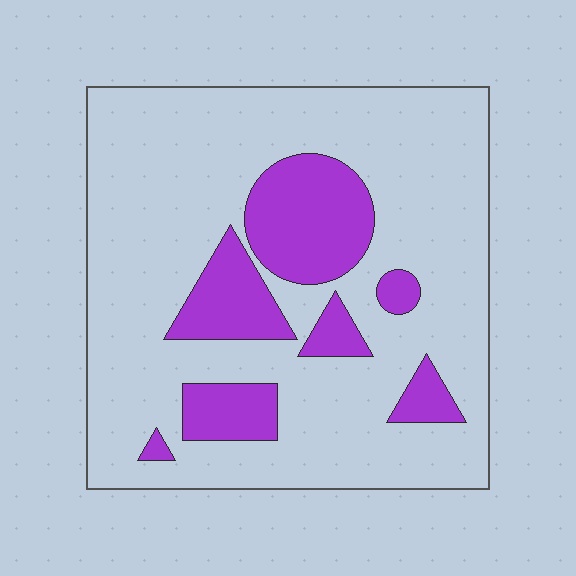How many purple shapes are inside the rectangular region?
7.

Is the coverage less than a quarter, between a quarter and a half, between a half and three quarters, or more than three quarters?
Less than a quarter.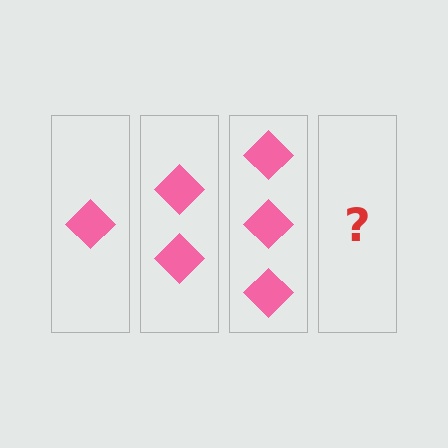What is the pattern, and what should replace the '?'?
The pattern is that each step adds one more diamond. The '?' should be 4 diamonds.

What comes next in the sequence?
The next element should be 4 diamonds.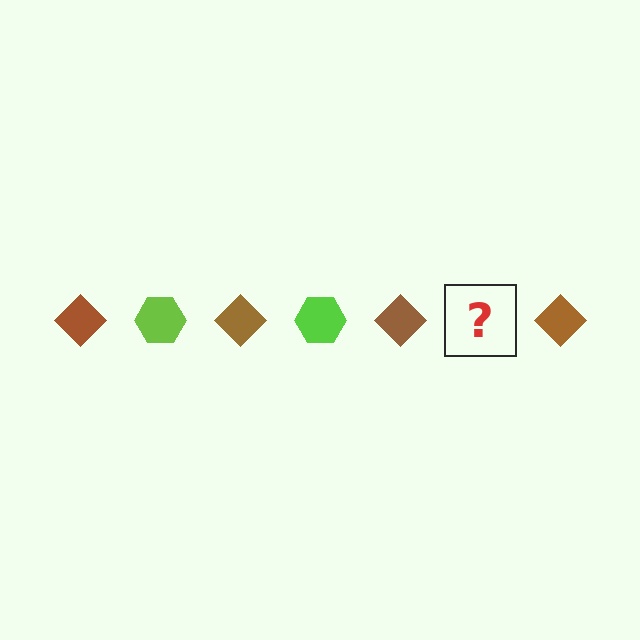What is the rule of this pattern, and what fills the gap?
The rule is that the pattern alternates between brown diamond and lime hexagon. The gap should be filled with a lime hexagon.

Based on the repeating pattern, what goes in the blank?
The blank should be a lime hexagon.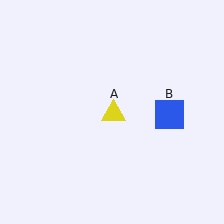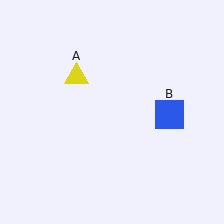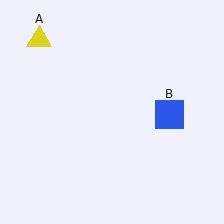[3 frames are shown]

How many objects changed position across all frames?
1 object changed position: yellow triangle (object A).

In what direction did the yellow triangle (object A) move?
The yellow triangle (object A) moved up and to the left.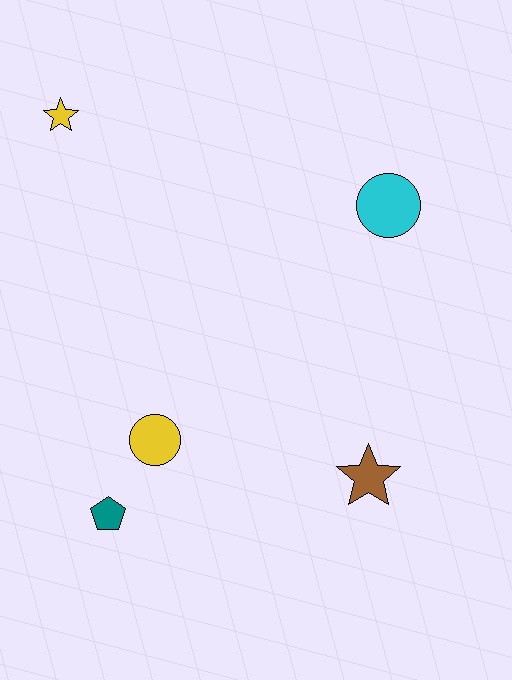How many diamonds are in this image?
There are no diamonds.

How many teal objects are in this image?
There is 1 teal object.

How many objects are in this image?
There are 5 objects.